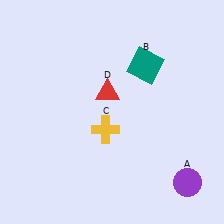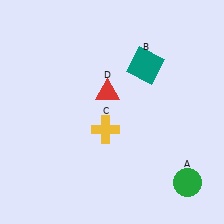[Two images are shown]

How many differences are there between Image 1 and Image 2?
There is 1 difference between the two images.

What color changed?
The circle (A) changed from purple in Image 1 to green in Image 2.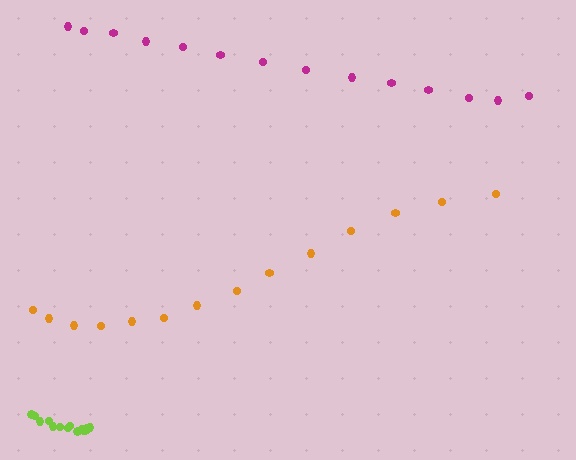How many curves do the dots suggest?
There are 3 distinct paths.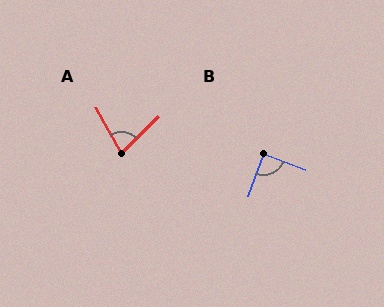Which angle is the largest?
B, at approximately 90 degrees.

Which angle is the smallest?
A, at approximately 74 degrees.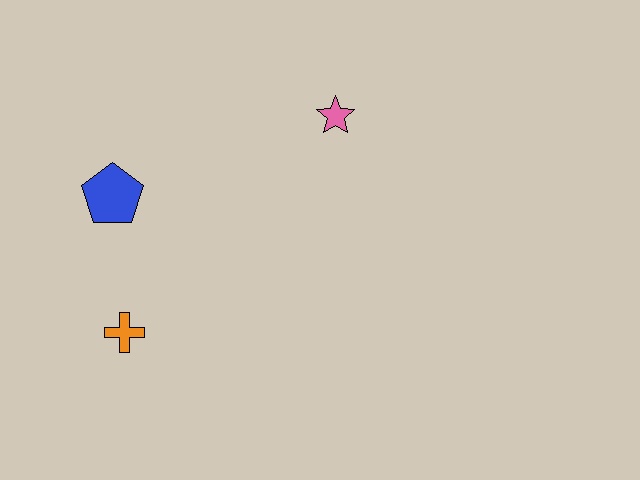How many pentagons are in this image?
There is 1 pentagon.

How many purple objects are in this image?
There are no purple objects.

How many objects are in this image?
There are 3 objects.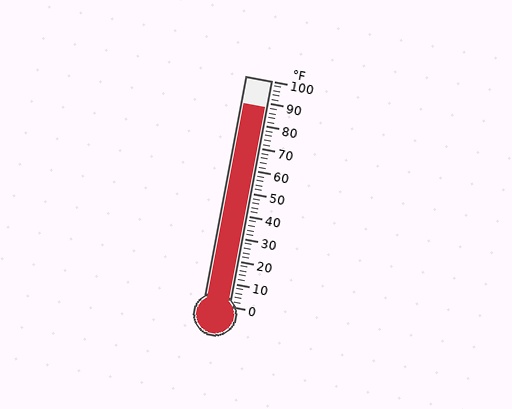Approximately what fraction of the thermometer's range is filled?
The thermometer is filled to approximately 90% of its range.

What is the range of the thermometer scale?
The thermometer scale ranges from 0°F to 100°F.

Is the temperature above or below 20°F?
The temperature is above 20°F.